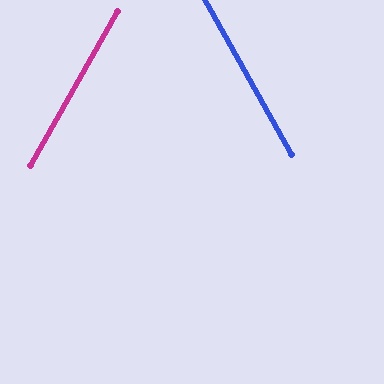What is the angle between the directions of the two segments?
Approximately 58 degrees.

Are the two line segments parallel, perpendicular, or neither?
Neither parallel nor perpendicular — they differ by about 58°.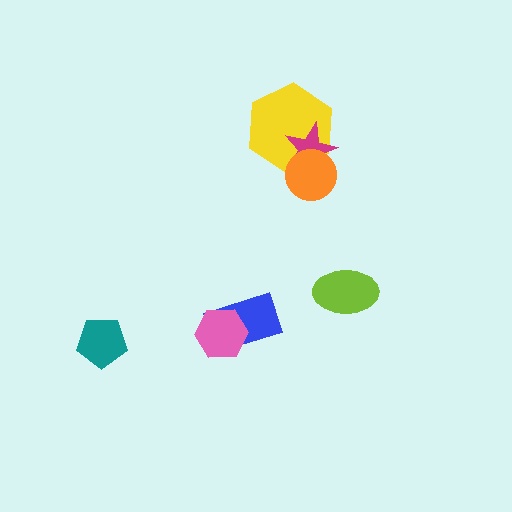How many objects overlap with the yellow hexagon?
2 objects overlap with the yellow hexagon.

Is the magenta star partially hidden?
Yes, it is partially covered by another shape.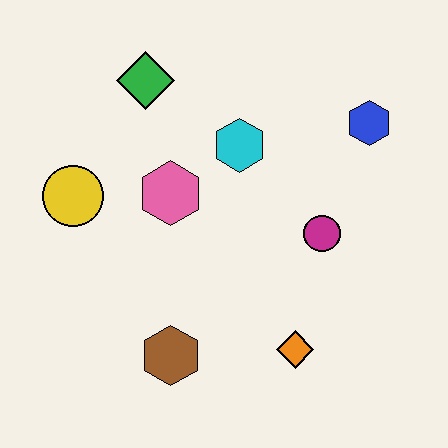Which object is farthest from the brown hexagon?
The blue hexagon is farthest from the brown hexagon.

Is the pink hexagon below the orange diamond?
No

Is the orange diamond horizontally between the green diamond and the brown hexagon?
No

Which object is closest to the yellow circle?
The pink hexagon is closest to the yellow circle.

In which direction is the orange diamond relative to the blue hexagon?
The orange diamond is below the blue hexagon.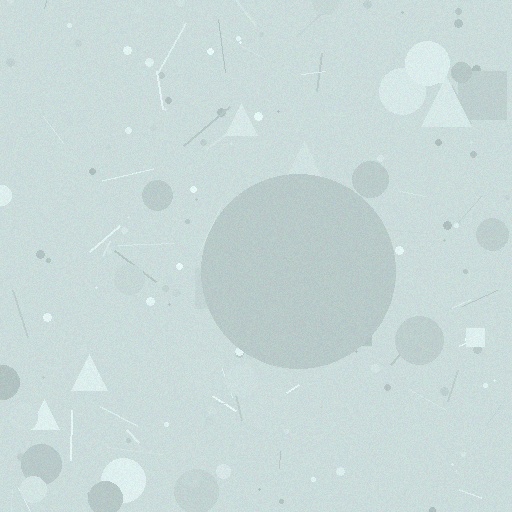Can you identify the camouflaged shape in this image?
The camouflaged shape is a circle.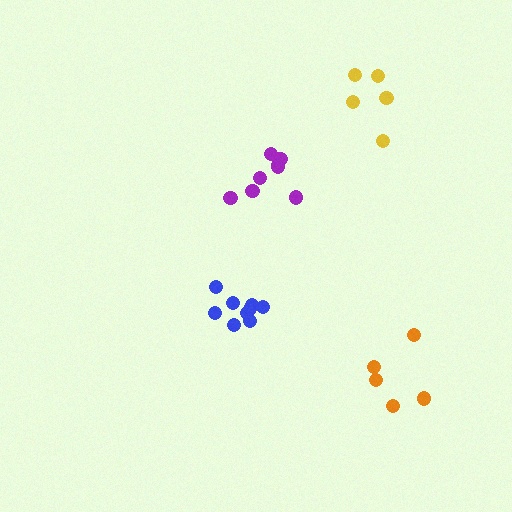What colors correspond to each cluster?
The clusters are colored: yellow, purple, blue, orange.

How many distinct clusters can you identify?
There are 4 distinct clusters.